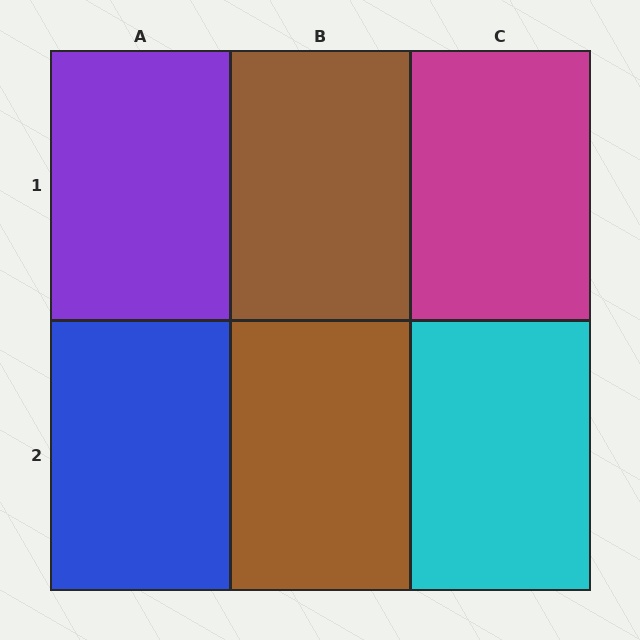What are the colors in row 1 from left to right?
Purple, brown, magenta.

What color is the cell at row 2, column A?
Blue.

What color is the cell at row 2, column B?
Brown.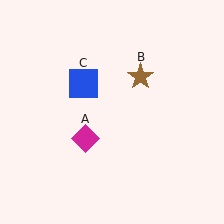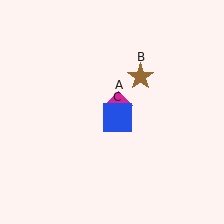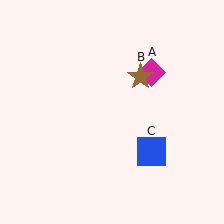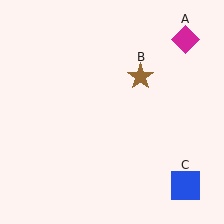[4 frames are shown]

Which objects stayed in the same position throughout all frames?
Brown star (object B) remained stationary.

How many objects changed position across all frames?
2 objects changed position: magenta diamond (object A), blue square (object C).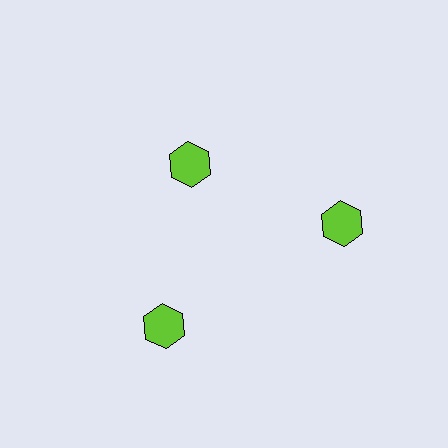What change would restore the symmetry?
The symmetry would be restored by moving it outward, back onto the ring so that all 3 hexagons sit at equal angles and equal distance from the center.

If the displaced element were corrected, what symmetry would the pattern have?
It would have 3-fold rotational symmetry — the pattern would map onto itself every 120 degrees.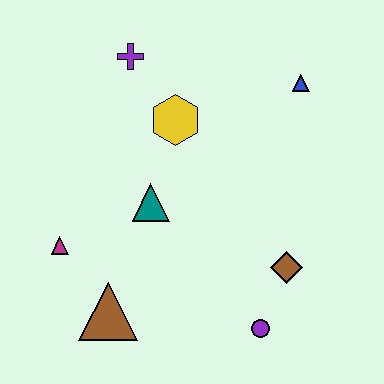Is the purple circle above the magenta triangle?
No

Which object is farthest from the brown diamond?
The purple cross is farthest from the brown diamond.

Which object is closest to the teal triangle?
The yellow hexagon is closest to the teal triangle.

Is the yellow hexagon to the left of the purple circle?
Yes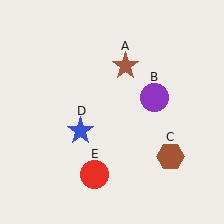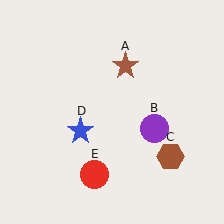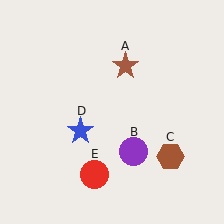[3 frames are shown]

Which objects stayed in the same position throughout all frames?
Brown star (object A) and brown hexagon (object C) and blue star (object D) and red circle (object E) remained stationary.